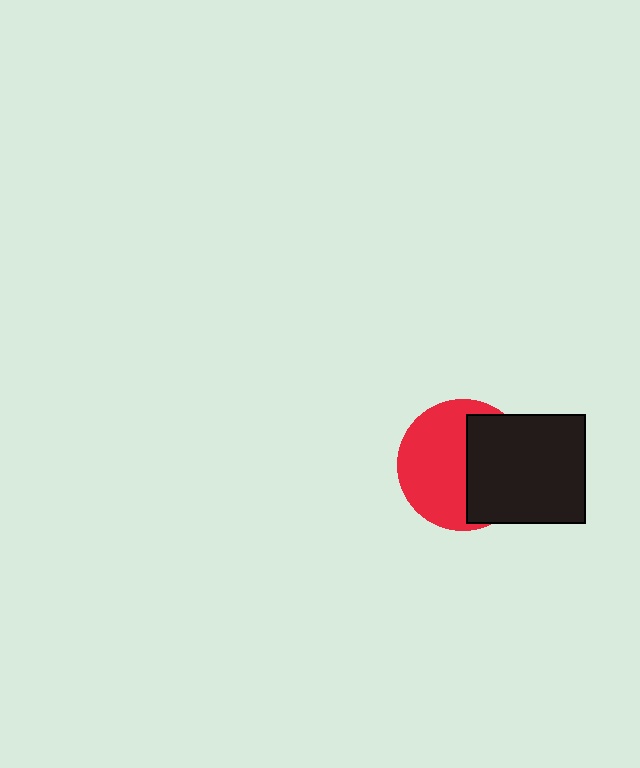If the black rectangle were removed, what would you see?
You would see the complete red circle.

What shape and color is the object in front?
The object in front is a black rectangle.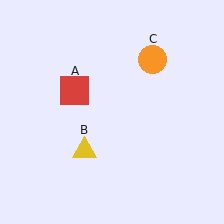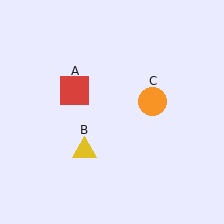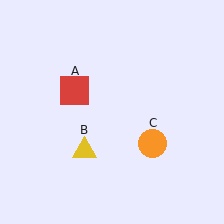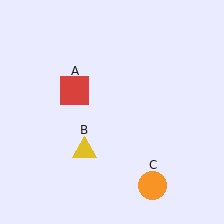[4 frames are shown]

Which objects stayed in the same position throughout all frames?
Red square (object A) and yellow triangle (object B) remained stationary.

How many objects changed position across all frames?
1 object changed position: orange circle (object C).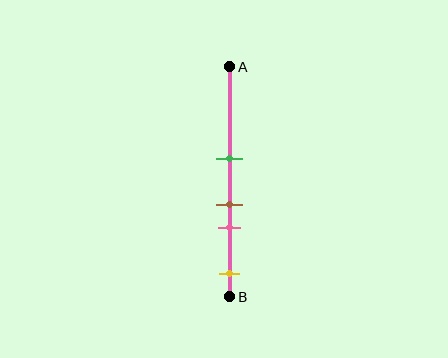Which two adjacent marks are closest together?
The brown and pink marks are the closest adjacent pair.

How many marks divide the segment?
There are 4 marks dividing the segment.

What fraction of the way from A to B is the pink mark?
The pink mark is approximately 70% (0.7) of the way from A to B.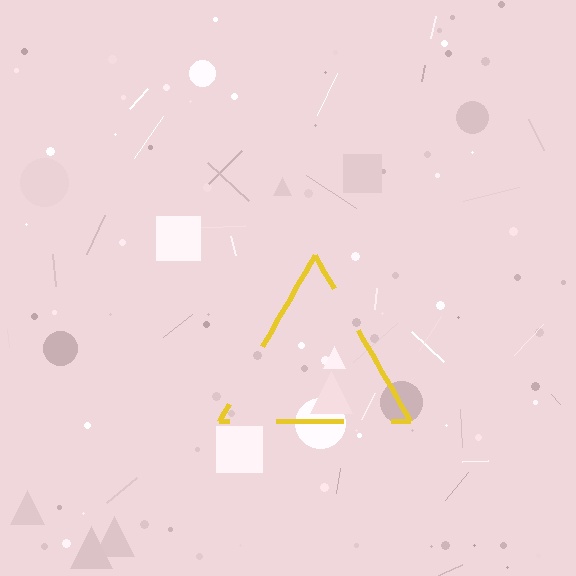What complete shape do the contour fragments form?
The contour fragments form a triangle.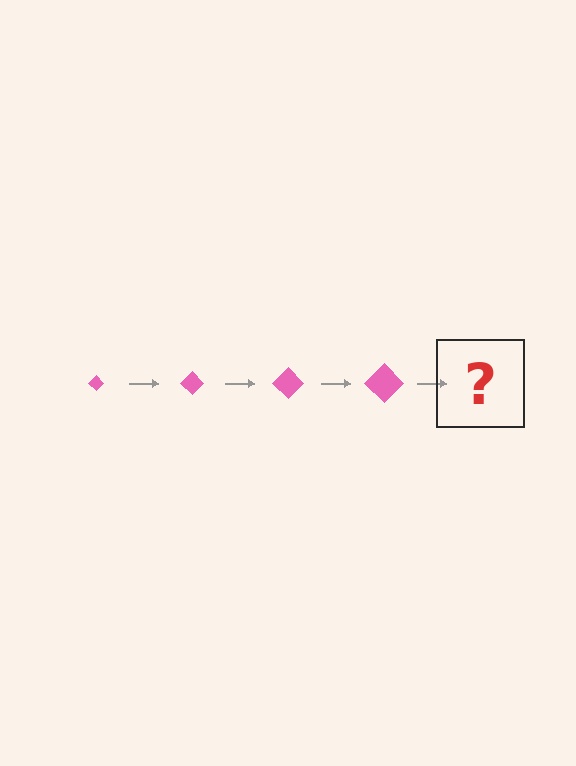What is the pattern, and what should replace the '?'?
The pattern is that the diamond gets progressively larger each step. The '?' should be a pink diamond, larger than the previous one.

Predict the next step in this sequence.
The next step is a pink diamond, larger than the previous one.